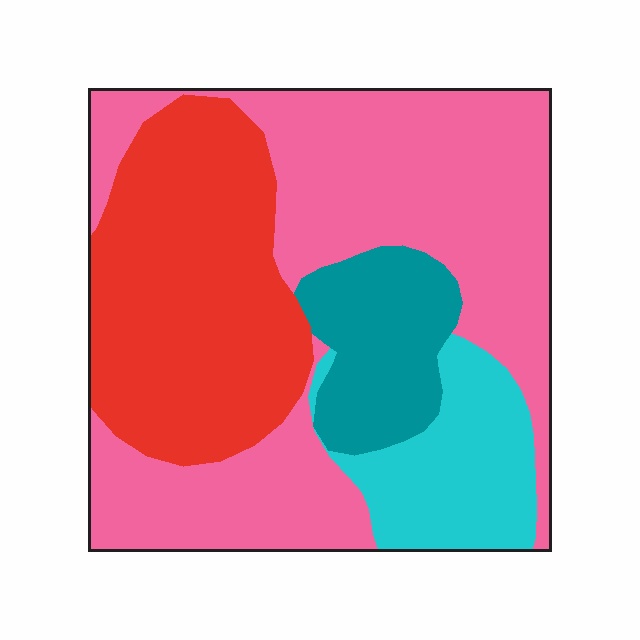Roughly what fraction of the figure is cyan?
Cyan takes up less than a quarter of the figure.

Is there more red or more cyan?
Red.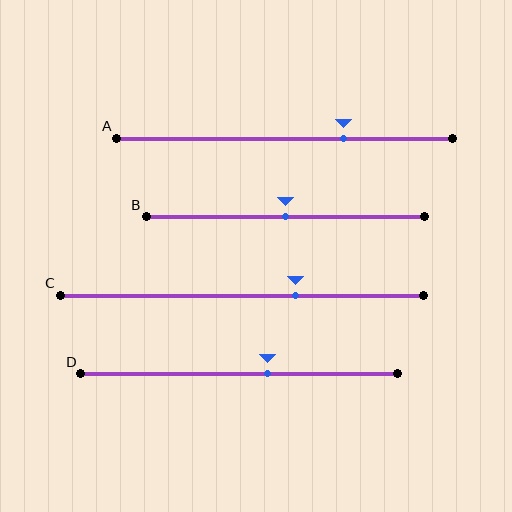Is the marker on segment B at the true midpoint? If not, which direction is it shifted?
Yes, the marker on segment B is at the true midpoint.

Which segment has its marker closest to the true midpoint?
Segment B has its marker closest to the true midpoint.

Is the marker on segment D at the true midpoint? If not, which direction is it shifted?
No, the marker on segment D is shifted to the right by about 9% of the segment length.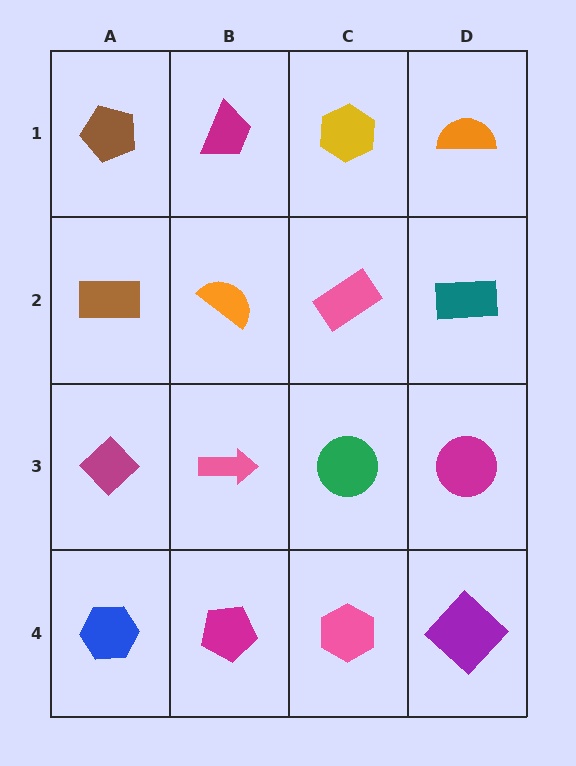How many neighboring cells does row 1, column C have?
3.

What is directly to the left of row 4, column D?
A pink hexagon.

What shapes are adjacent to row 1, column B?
An orange semicircle (row 2, column B), a brown pentagon (row 1, column A), a yellow hexagon (row 1, column C).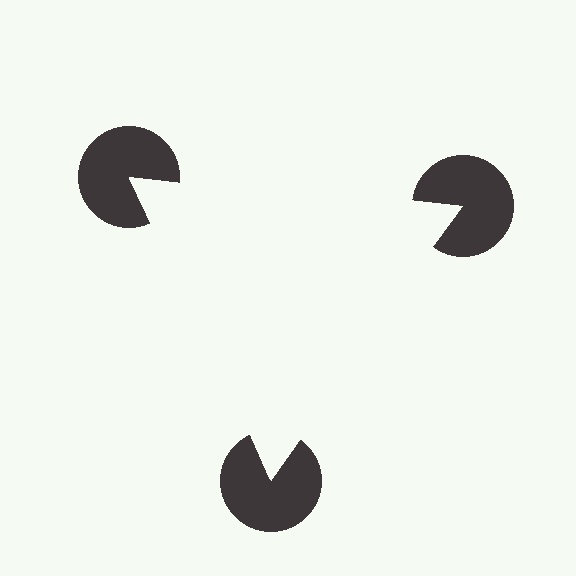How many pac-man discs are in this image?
There are 3 — one at each vertex of the illusory triangle.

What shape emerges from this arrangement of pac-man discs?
An illusory triangle — its edges are inferred from the aligned wedge cuts in the pac-man discs, not physically drawn.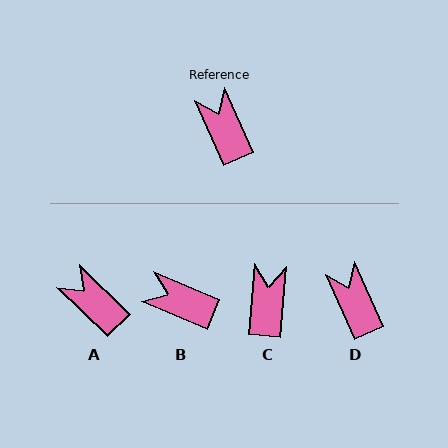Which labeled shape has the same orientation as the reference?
D.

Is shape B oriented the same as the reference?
No, it is off by about 43 degrees.